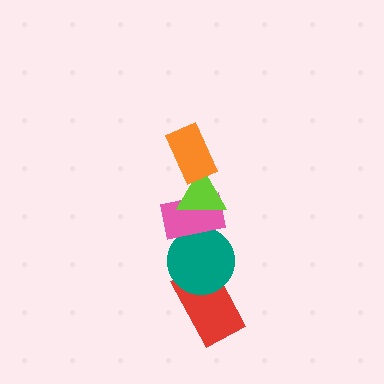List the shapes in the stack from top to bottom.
From top to bottom: the orange rectangle, the lime triangle, the pink rectangle, the teal circle, the red rectangle.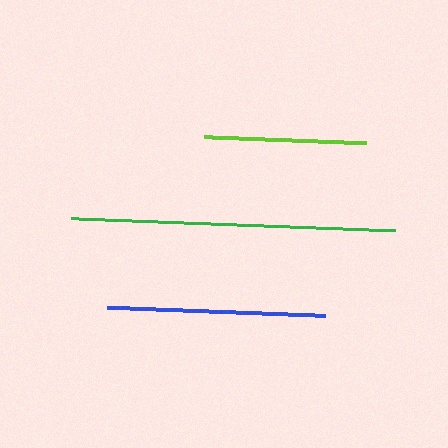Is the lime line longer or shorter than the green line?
The green line is longer than the lime line.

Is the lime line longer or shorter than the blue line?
The blue line is longer than the lime line.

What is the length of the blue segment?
The blue segment is approximately 218 pixels long.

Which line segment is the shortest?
The lime line is the shortest at approximately 162 pixels.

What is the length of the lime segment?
The lime segment is approximately 162 pixels long.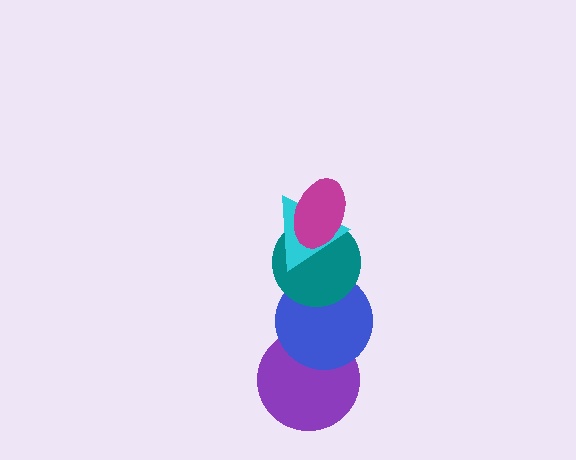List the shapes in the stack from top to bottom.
From top to bottom: the magenta ellipse, the cyan triangle, the teal circle, the blue circle, the purple circle.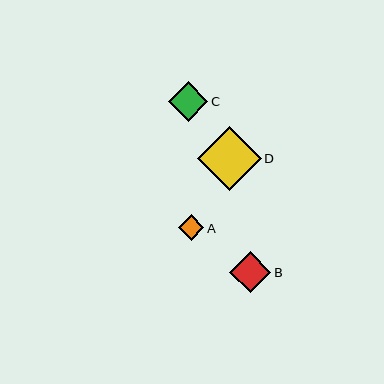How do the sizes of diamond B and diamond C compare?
Diamond B and diamond C are approximately the same size.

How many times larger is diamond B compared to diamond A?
Diamond B is approximately 1.6 times the size of diamond A.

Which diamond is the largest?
Diamond D is the largest with a size of approximately 64 pixels.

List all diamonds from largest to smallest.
From largest to smallest: D, B, C, A.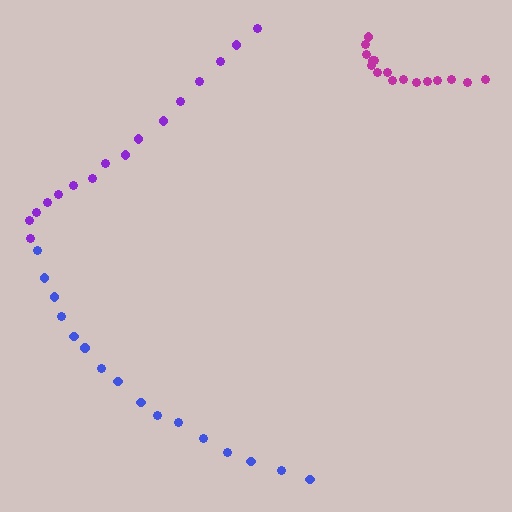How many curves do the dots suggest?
There are 3 distinct paths.